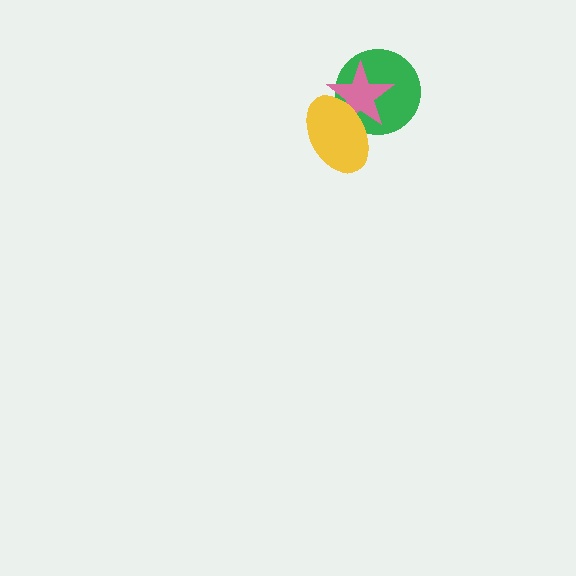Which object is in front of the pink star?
The yellow ellipse is in front of the pink star.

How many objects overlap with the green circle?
2 objects overlap with the green circle.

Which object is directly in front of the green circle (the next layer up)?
The pink star is directly in front of the green circle.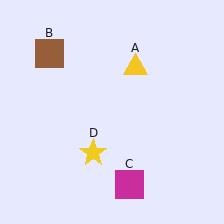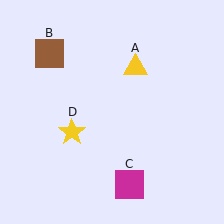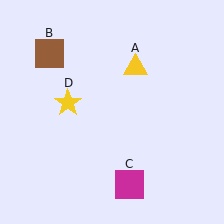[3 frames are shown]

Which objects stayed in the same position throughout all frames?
Yellow triangle (object A) and brown square (object B) and magenta square (object C) remained stationary.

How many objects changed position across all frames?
1 object changed position: yellow star (object D).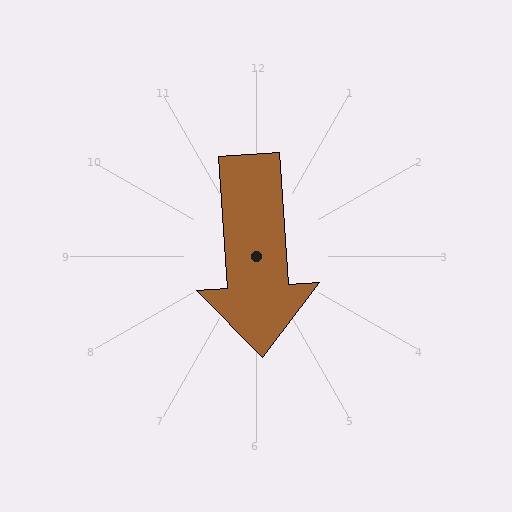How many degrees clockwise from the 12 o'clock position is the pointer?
Approximately 176 degrees.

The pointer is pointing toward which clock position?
Roughly 6 o'clock.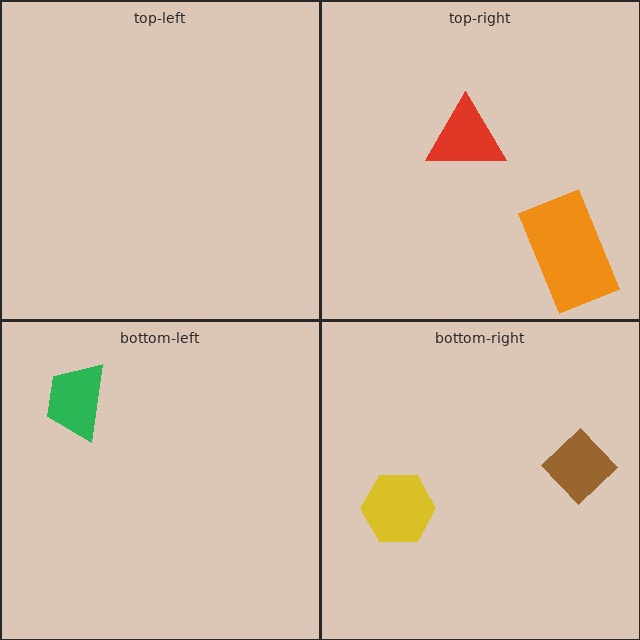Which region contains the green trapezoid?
The bottom-left region.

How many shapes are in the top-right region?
2.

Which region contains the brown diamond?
The bottom-right region.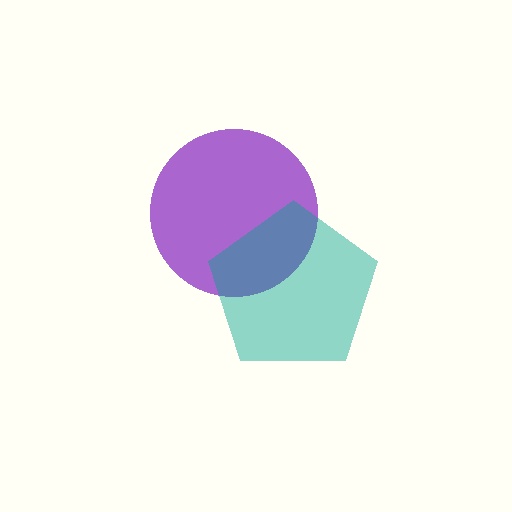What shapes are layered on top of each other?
The layered shapes are: a purple circle, a teal pentagon.